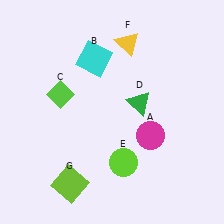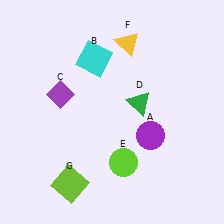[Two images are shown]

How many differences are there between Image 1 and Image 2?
There are 2 differences between the two images.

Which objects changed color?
A changed from magenta to purple. C changed from lime to purple.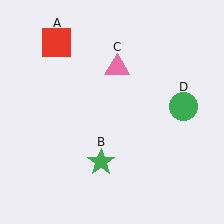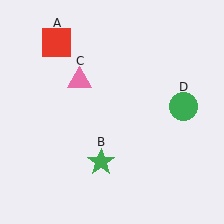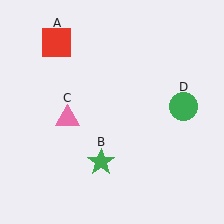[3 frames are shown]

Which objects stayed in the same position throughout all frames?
Red square (object A) and green star (object B) and green circle (object D) remained stationary.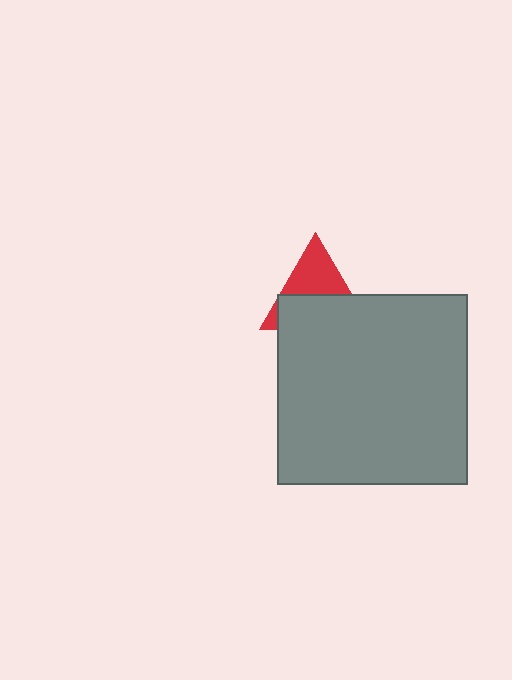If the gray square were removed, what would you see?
You would see the complete red triangle.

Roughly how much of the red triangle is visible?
About half of it is visible (roughly 45%).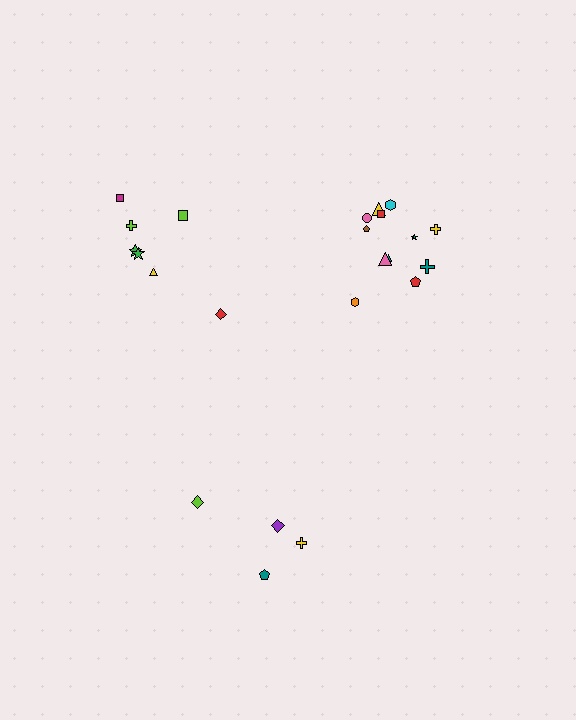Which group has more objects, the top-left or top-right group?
The top-right group.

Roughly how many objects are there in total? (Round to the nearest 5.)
Roughly 25 objects in total.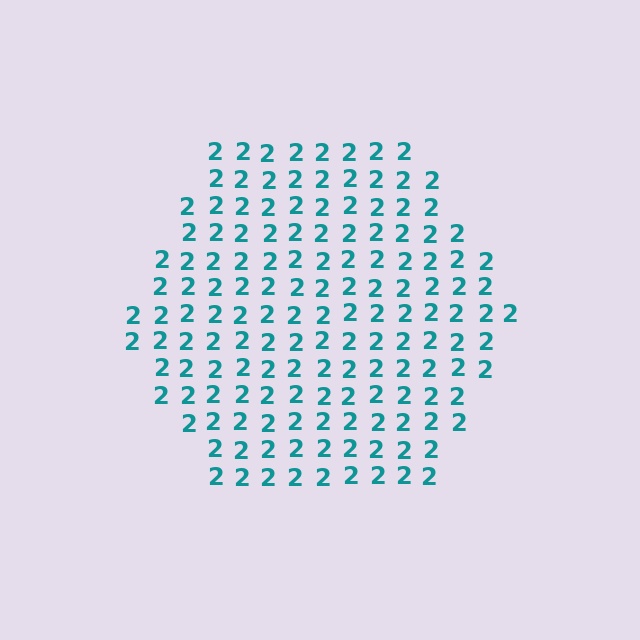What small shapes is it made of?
It is made of small digit 2's.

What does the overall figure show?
The overall figure shows a hexagon.